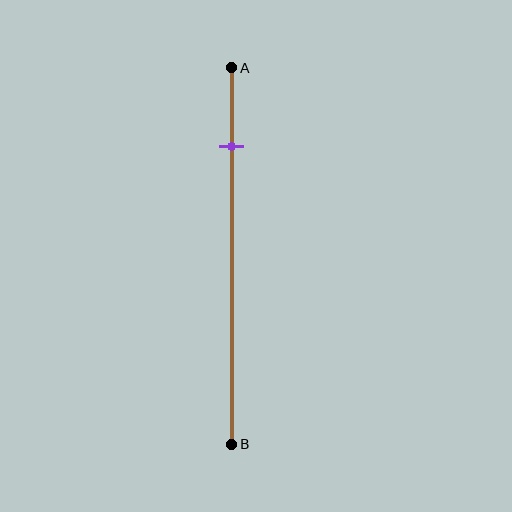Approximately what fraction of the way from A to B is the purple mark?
The purple mark is approximately 20% of the way from A to B.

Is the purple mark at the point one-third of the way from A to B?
No, the mark is at about 20% from A, not at the 33% one-third point.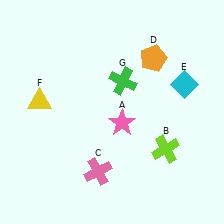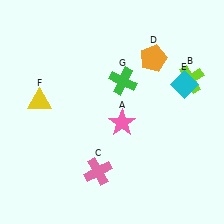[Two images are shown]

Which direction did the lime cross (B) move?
The lime cross (B) moved up.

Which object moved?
The lime cross (B) moved up.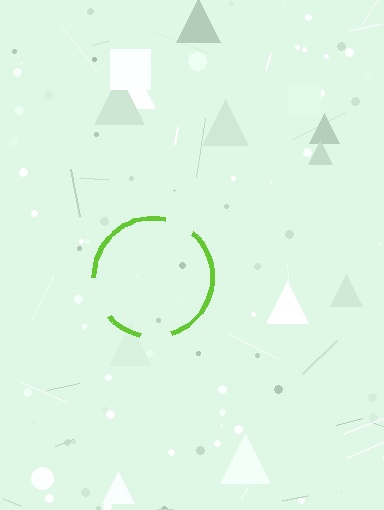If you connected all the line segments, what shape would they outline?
They would outline a circle.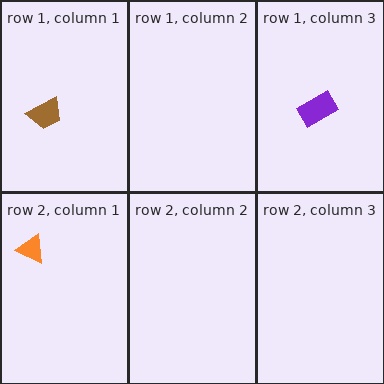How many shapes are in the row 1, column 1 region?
1.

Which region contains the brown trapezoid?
The row 1, column 1 region.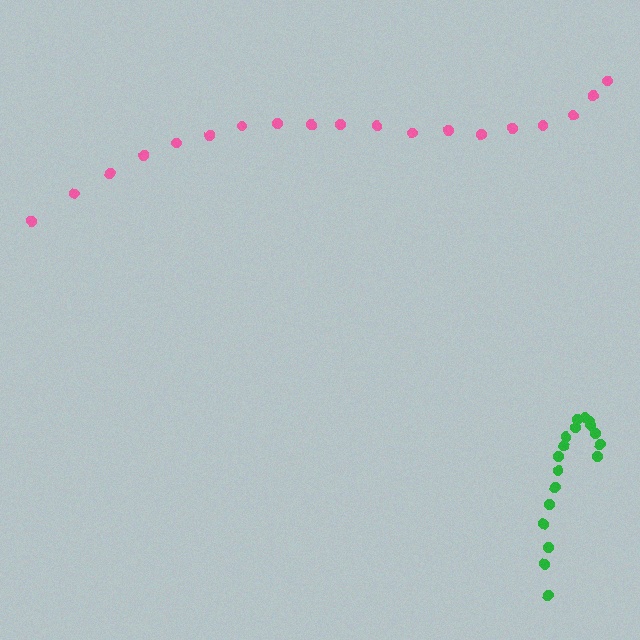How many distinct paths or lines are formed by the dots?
There are 2 distinct paths.